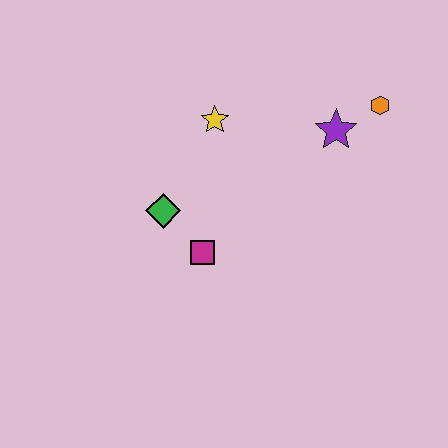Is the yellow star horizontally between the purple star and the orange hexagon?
No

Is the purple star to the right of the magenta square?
Yes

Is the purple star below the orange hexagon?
Yes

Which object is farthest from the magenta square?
The orange hexagon is farthest from the magenta square.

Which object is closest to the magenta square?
The green diamond is closest to the magenta square.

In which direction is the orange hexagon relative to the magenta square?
The orange hexagon is to the right of the magenta square.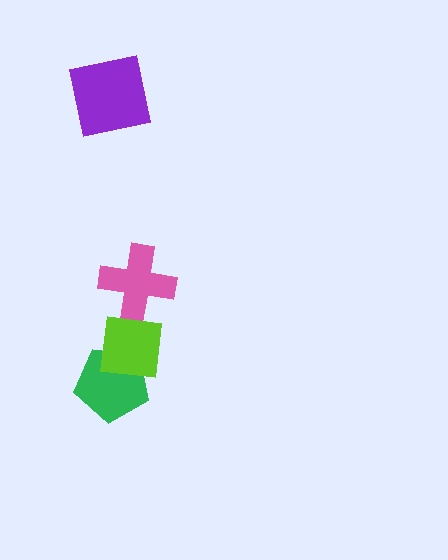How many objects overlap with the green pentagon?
1 object overlaps with the green pentagon.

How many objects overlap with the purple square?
0 objects overlap with the purple square.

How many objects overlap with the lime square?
2 objects overlap with the lime square.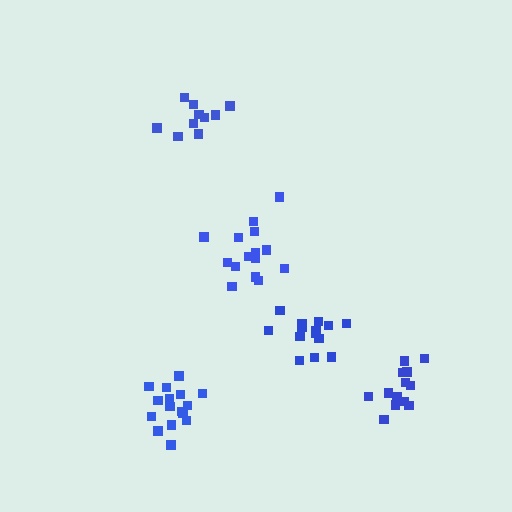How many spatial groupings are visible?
There are 5 spatial groupings.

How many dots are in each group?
Group 1: 10 dots, Group 2: 14 dots, Group 3: 16 dots, Group 4: 16 dots, Group 5: 13 dots (69 total).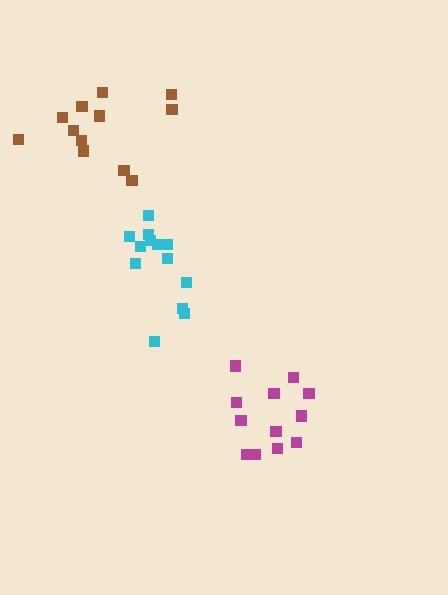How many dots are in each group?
Group 1: 13 dots, Group 2: 12 dots, Group 3: 12 dots (37 total).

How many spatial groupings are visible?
There are 3 spatial groupings.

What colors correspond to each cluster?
The clusters are colored: cyan, magenta, brown.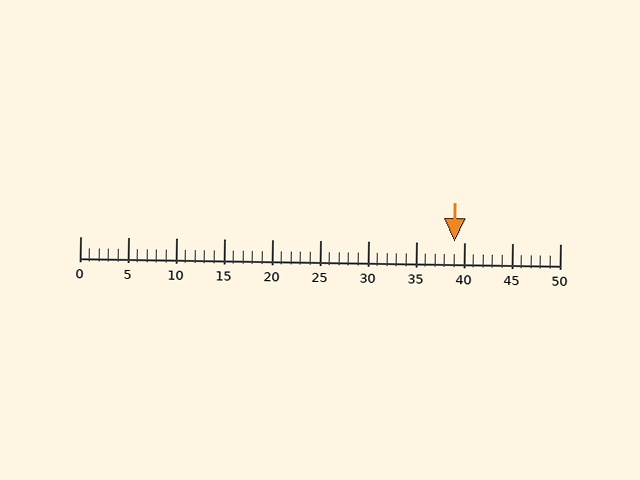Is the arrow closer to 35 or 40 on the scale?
The arrow is closer to 40.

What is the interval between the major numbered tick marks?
The major tick marks are spaced 5 units apart.